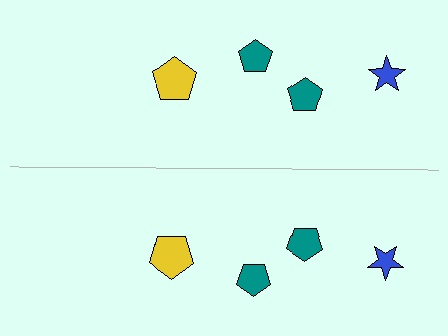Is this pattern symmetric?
Yes, this pattern has bilateral (reflection) symmetry.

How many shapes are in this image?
There are 8 shapes in this image.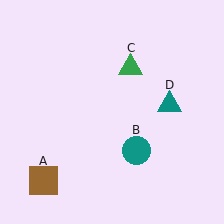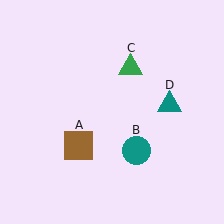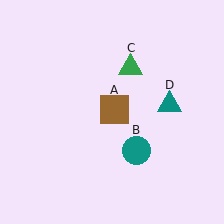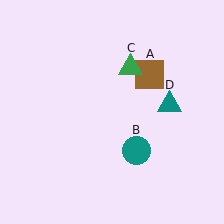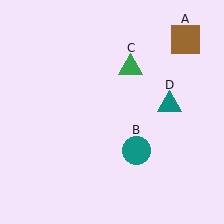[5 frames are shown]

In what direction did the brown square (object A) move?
The brown square (object A) moved up and to the right.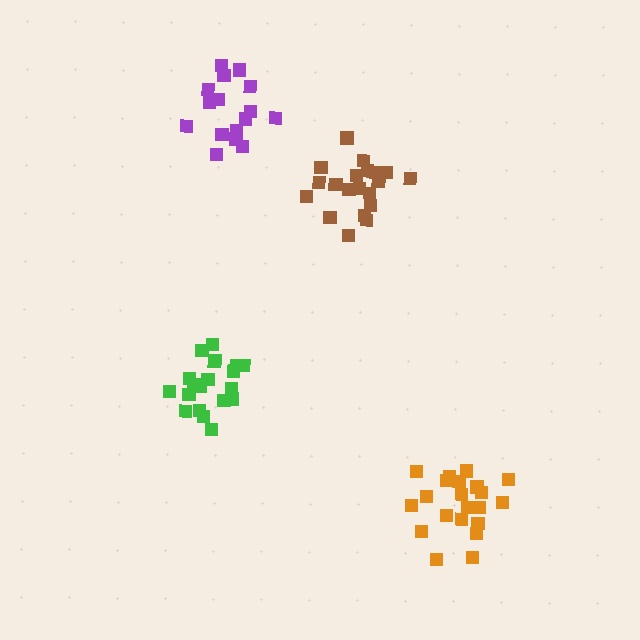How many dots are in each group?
Group 1: 21 dots, Group 2: 21 dots, Group 3: 19 dots, Group 4: 16 dots (77 total).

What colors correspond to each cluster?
The clusters are colored: brown, orange, green, purple.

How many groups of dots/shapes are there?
There are 4 groups.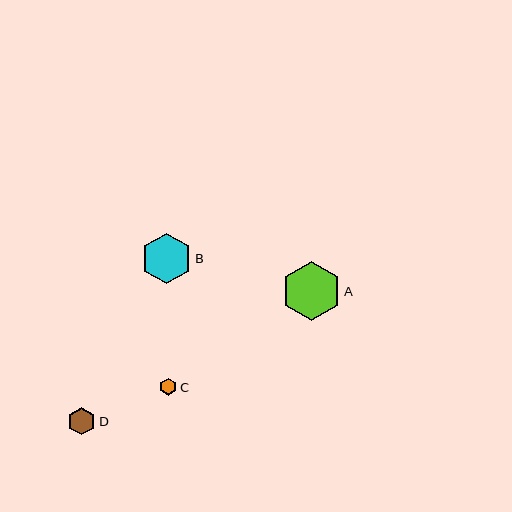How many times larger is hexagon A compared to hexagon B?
Hexagon A is approximately 1.2 times the size of hexagon B.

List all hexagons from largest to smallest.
From largest to smallest: A, B, D, C.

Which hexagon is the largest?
Hexagon A is the largest with a size of approximately 59 pixels.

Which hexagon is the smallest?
Hexagon C is the smallest with a size of approximately 17 pixels.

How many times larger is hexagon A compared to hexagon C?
Hexagon A is approximately 3.5 times the size of hexagon C.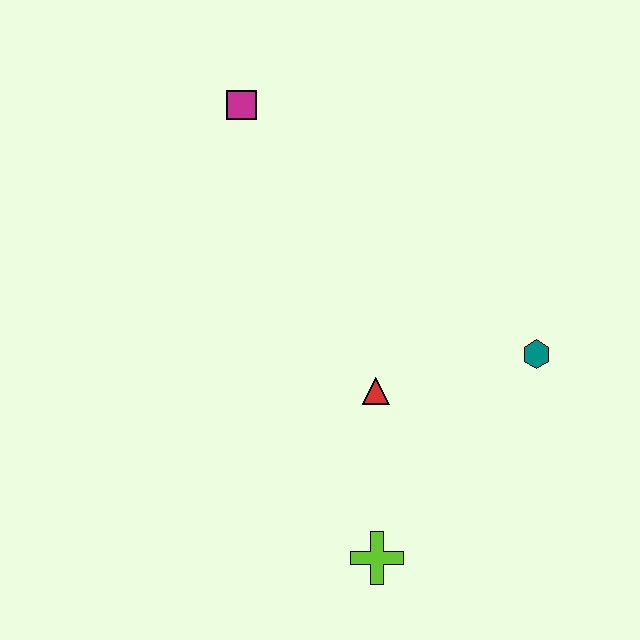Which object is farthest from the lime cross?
The magenta square is farthest from the lime cross.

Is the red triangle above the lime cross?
Yes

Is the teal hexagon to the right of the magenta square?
Yes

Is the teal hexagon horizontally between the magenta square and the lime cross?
No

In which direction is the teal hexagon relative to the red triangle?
The teal hexagon is to the right of the red triangle.